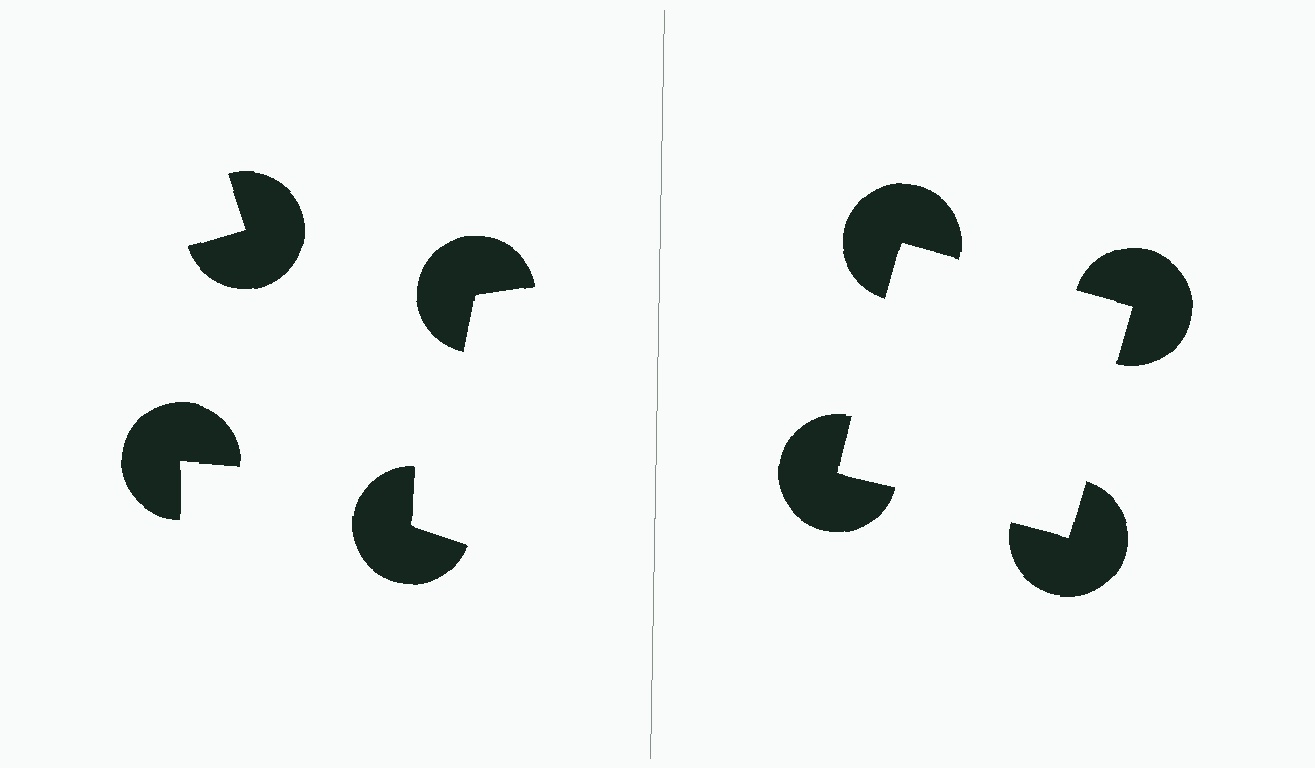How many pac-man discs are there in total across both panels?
8 — 4 on each side.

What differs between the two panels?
The pac-man discs are positioned identically on both sides; only the wedge orientations differ. On the right they align to a square; on the left they are misaligned.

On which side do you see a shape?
An illusory square appears on the right side. On the left side the wedge cuts are rotated, so no coherent shape forms.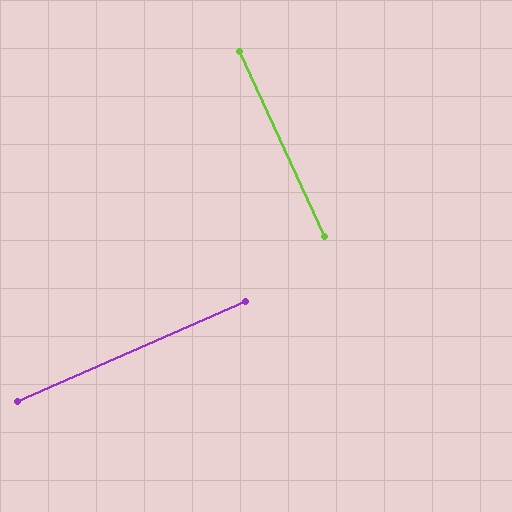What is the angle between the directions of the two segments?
Approximately 89 degrees.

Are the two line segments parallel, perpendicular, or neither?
Perpendicular — they meet at approximately 89°.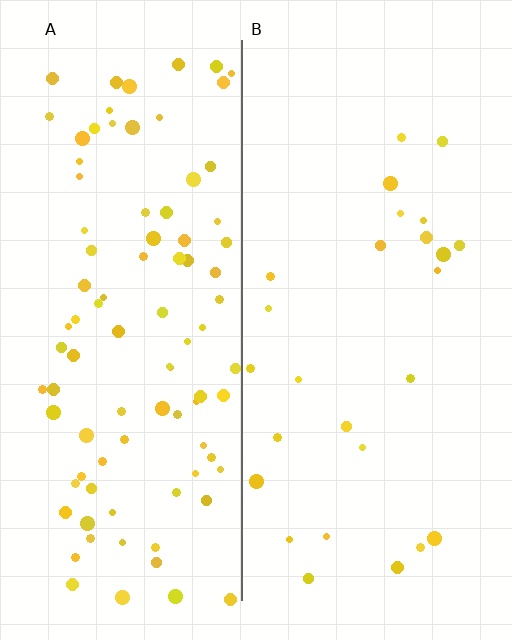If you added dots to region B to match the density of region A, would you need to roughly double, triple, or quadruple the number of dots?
Approximately quadruple.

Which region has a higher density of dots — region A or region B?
A (the left).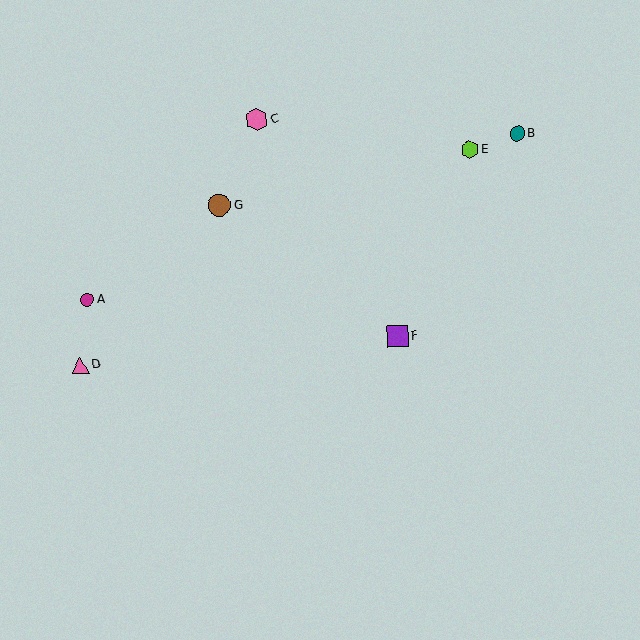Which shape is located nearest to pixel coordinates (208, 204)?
The brown circle (labeled G) at (219, 205) is nearest to that location.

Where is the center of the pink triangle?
The center of the pink triangle is at (80, 365).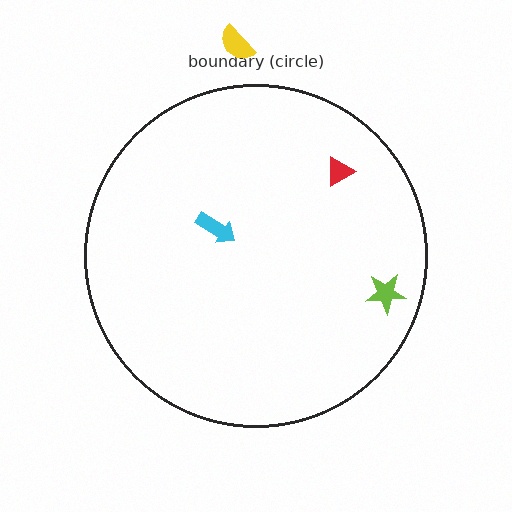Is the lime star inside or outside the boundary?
Inside.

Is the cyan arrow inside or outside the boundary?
Inside.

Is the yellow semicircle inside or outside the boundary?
Outside.